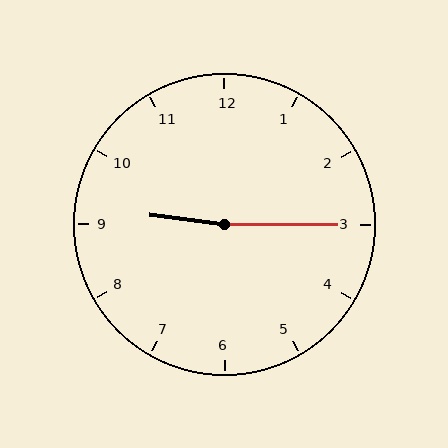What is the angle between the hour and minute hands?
Approximately 172 degrees.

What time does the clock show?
9:15.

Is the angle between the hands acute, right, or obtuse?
It is obtuse.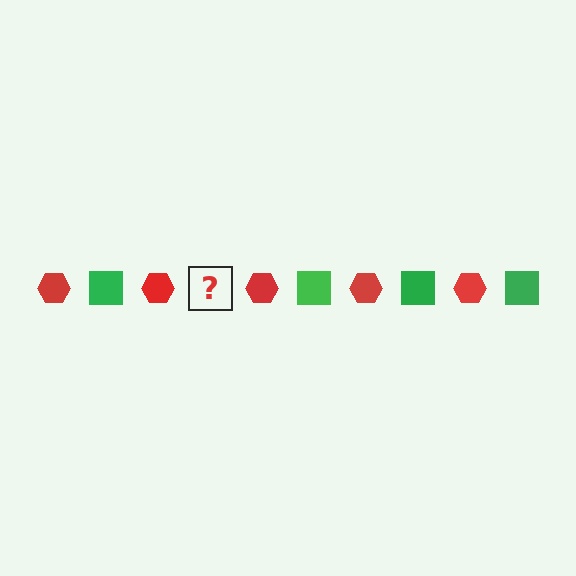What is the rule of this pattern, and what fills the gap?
The rule is that the pattern alternates between red hexagon and green square. The gap should be filled with a green square.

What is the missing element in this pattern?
The missing element is a green square.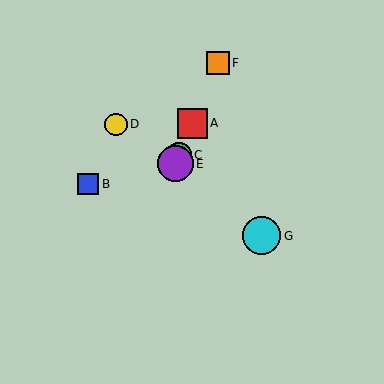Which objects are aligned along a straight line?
Objects A, C, E, F are aligned along a straight line.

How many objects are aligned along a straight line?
4 objects (A, C, E, F) are aligned along a straight line.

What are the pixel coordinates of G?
Object G is at (262, 236).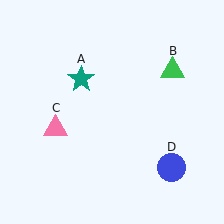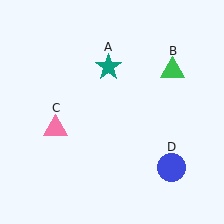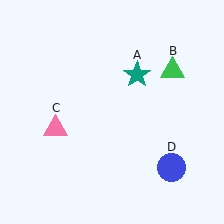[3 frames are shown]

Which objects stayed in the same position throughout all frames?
Green triangle (object B) and pink triangle (object C) and blue circle (object D) remained stationary.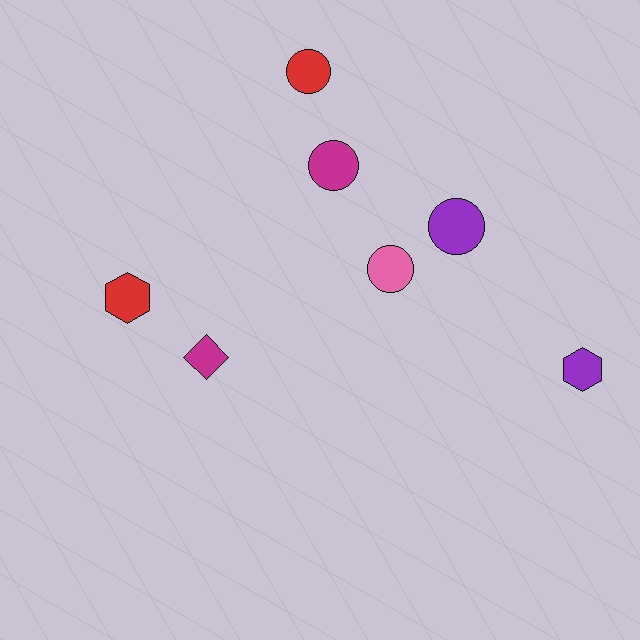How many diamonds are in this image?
There is 1 diamond.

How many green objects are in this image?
There are no green objects.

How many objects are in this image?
There are 7 objects.